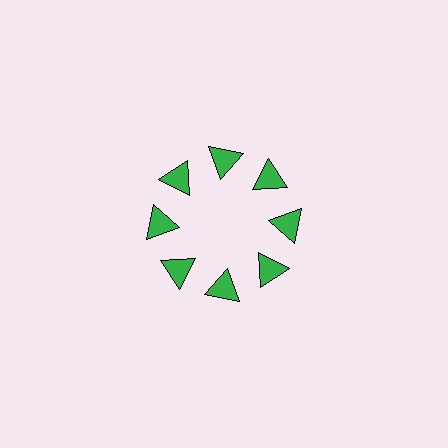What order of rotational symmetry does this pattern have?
This pattern has 8-fold rotational symmetry.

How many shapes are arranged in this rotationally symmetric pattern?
There are 8 shapes, arranged in 8 groups of 1.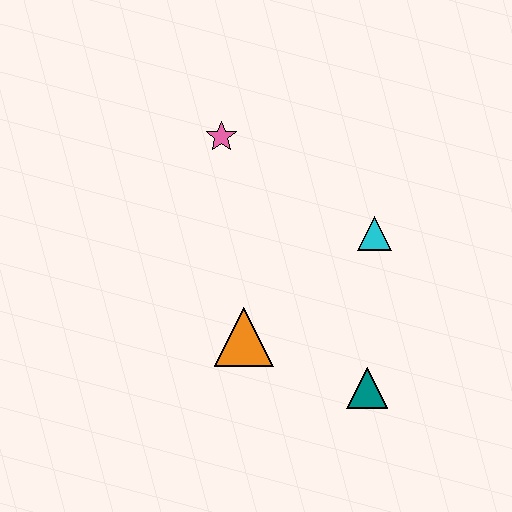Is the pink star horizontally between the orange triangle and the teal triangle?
No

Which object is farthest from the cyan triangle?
The pink star is farthest from the cyan triangle.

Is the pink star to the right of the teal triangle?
No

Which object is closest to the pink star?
The cyan triangle is closest to the pink star.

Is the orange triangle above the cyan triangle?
No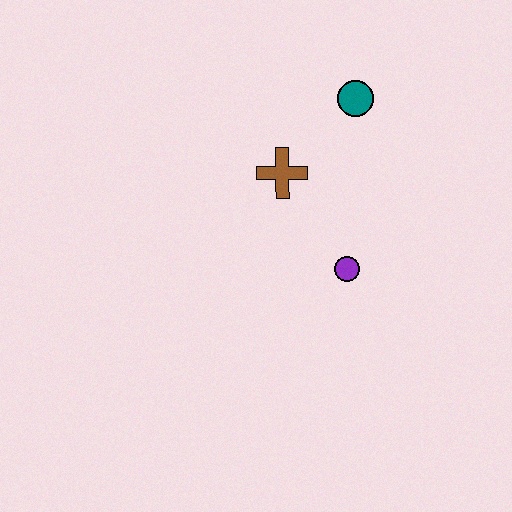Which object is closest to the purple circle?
The brown cross is closest to the purple circle.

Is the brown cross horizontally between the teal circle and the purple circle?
No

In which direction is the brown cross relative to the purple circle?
The brown cross is above the purple circle.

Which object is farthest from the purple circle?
The teal circle is farthest from the purple circle.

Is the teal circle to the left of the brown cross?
No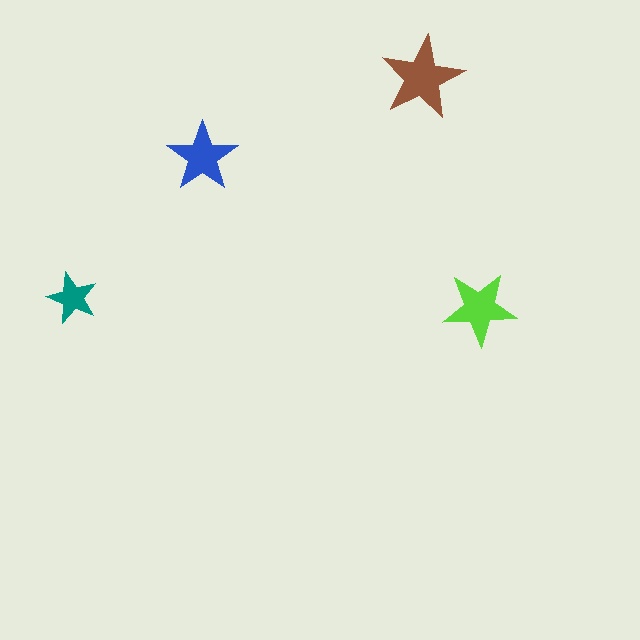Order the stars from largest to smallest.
the brown one, the lime one, the blue one, the teal one.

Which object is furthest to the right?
The lime star is rightmost.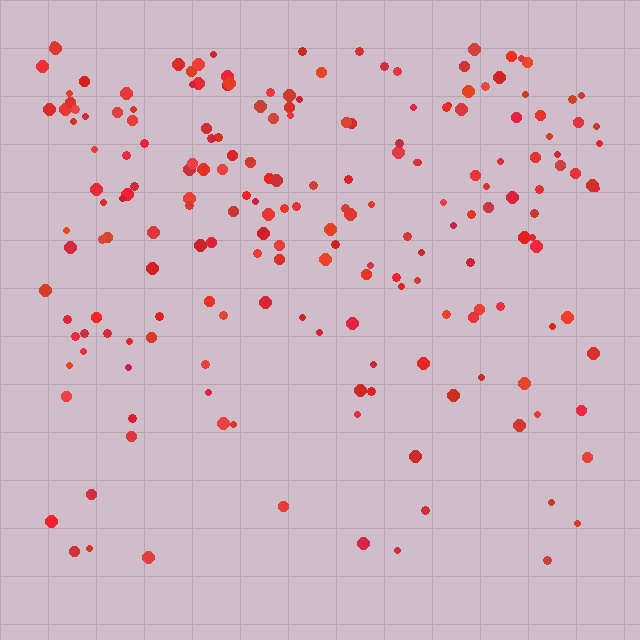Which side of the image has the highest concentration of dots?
The top.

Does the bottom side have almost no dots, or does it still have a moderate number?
Still a moderate number, just noticeably fewer than the top.